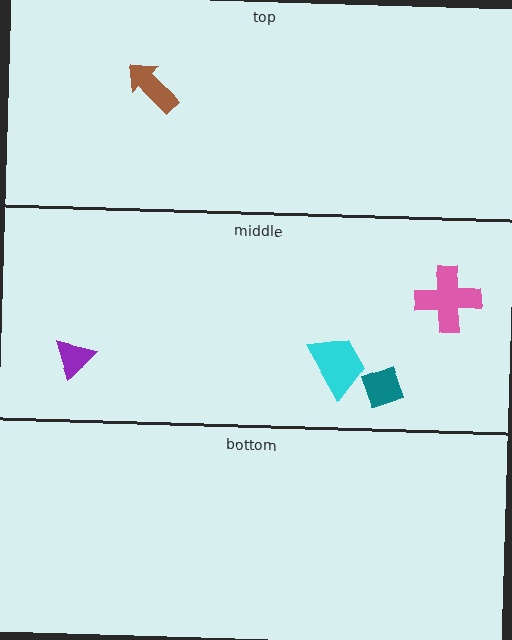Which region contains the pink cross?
The middle region.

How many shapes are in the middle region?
4.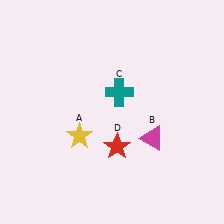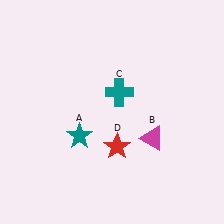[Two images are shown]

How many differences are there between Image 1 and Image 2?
There is 1 difference between the two images.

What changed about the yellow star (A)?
In Image 1, A is yellow. In Image 2, it changed to teal.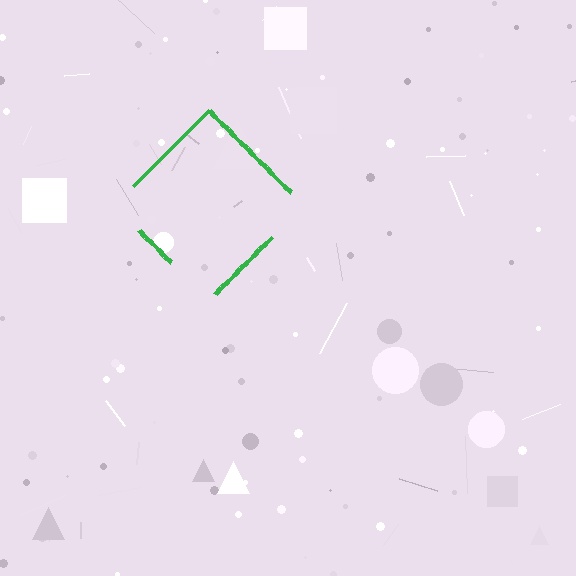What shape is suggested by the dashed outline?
The dashed outline suggests a diamond.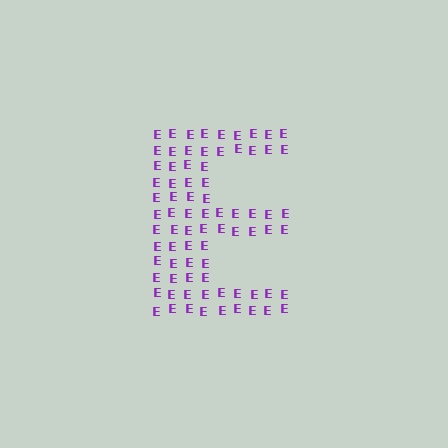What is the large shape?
The large shape is the letter E.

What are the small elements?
The small elements are letter E's.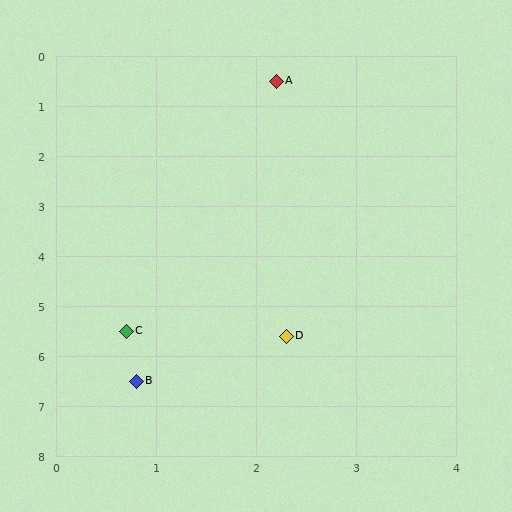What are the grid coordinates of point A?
Point A is at approximately (2.2, 0.5).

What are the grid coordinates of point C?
Point C is at approximately (0.7, 5.5).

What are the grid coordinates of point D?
Point D is at approximately (2.3, 5.6).